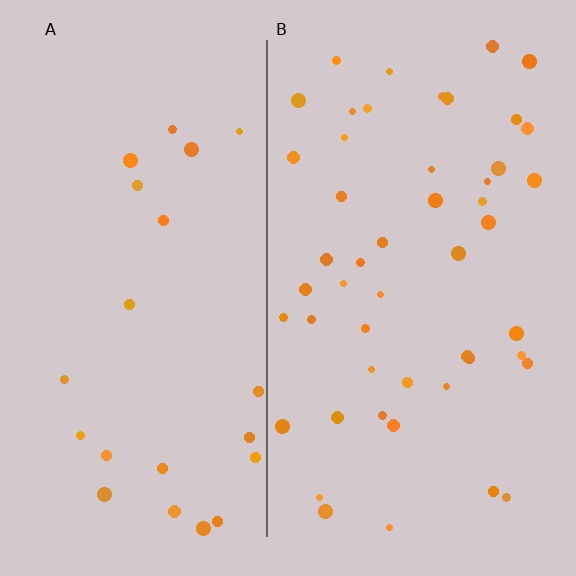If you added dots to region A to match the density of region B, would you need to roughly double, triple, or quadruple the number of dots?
Approximately double.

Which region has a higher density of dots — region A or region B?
B (the right).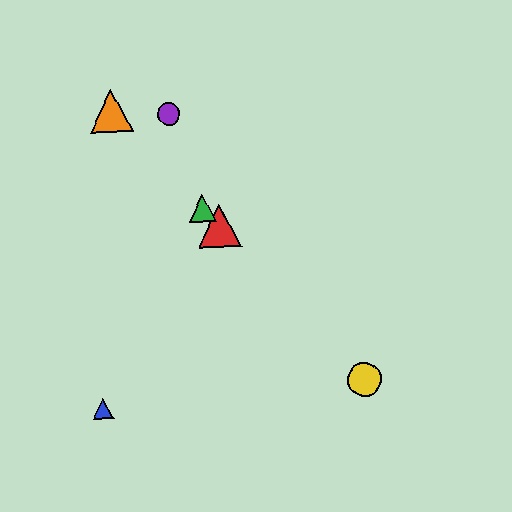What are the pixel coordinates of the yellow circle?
The yellow circle is at (364, 380).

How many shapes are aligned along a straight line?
4 shapes (the red triangle, the green triangle, the yellow circle, the orange triangle) are aligned along a straight line.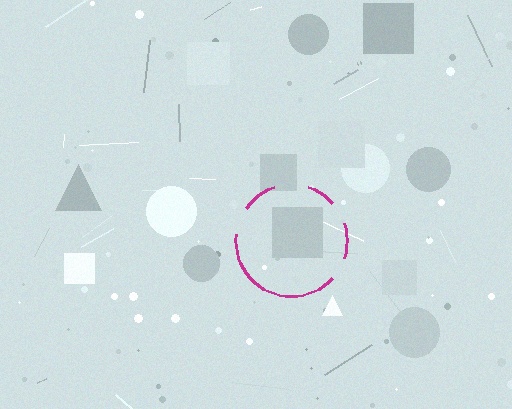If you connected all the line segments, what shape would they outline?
They would outline a circle.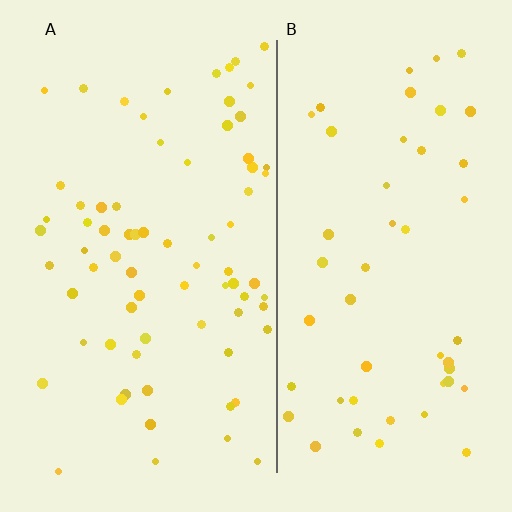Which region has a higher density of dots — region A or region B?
A (the left).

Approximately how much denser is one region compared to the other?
Approximately 1.5× — region A over region B.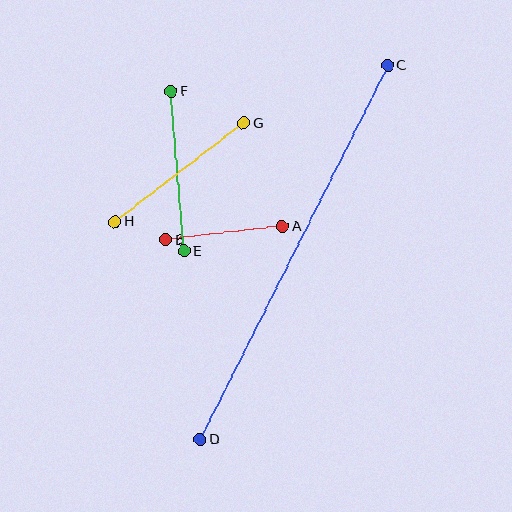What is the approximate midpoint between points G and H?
The midpoint is at approximately (179, 172) pixels.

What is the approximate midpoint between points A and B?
The midpoint is at approximately (224, 233) pixels.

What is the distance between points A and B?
The distance is approximately 117 pixels.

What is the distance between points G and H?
The distance is approximately 162 pixels.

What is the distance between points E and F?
The distance is approximately 160 pixels.